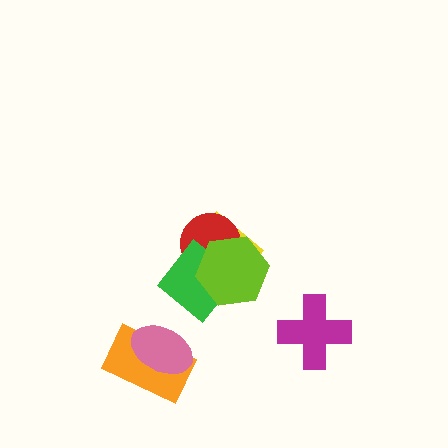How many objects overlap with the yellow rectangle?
3 objects overlap with the yellow rectangle.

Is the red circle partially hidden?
Yes, it is partially covered by another shape.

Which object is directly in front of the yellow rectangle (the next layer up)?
The red circle is directly in front of the yellow rectangle.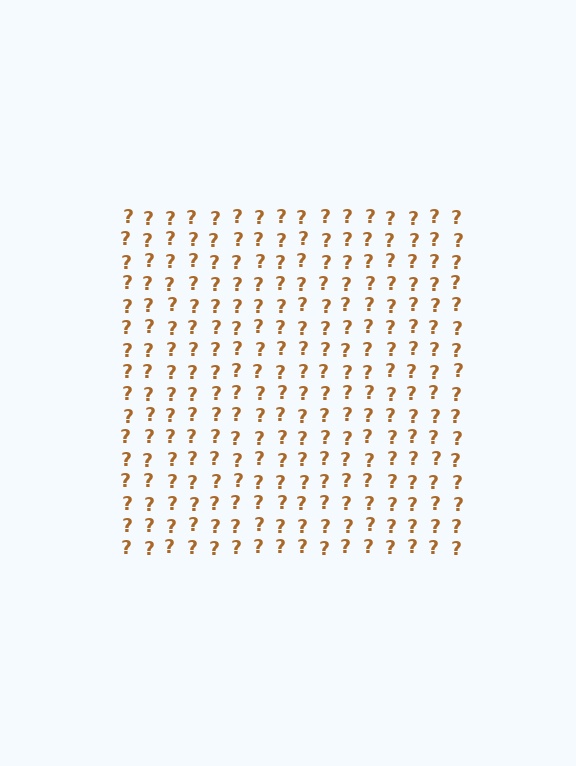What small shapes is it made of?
It is made of small question marks.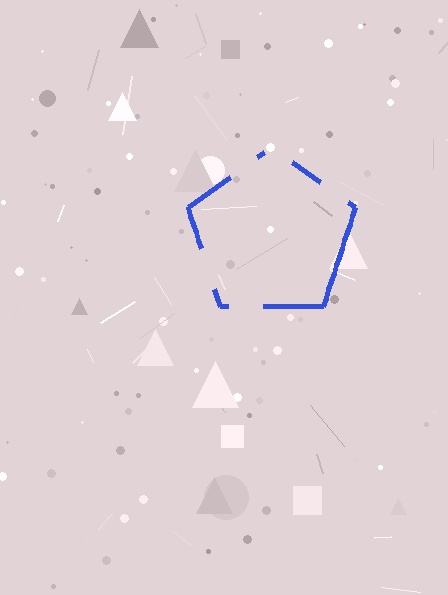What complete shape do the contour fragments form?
The contour fragments form a pentagon.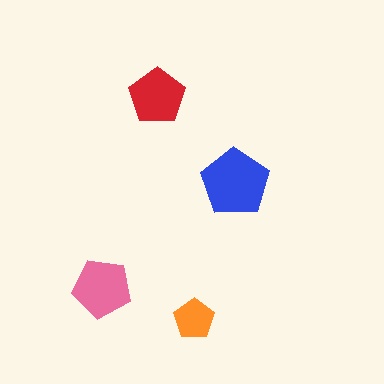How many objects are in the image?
There are 4 objects in the image.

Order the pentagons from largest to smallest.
the blue one, the pink one, the red one, the orange one.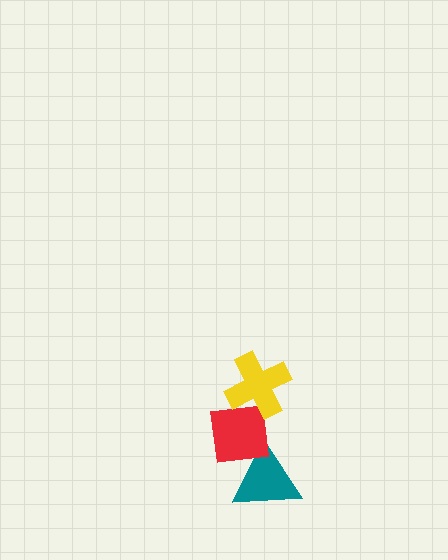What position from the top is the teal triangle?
The teal triangle is 3rd from the top.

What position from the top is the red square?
The red square is 2nd from the top.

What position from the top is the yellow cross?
The yellow cross is 1st from the top.